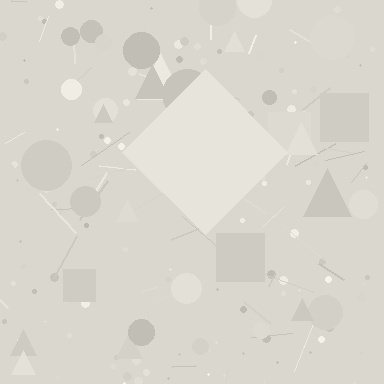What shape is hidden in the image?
A diamond is hidden in the image.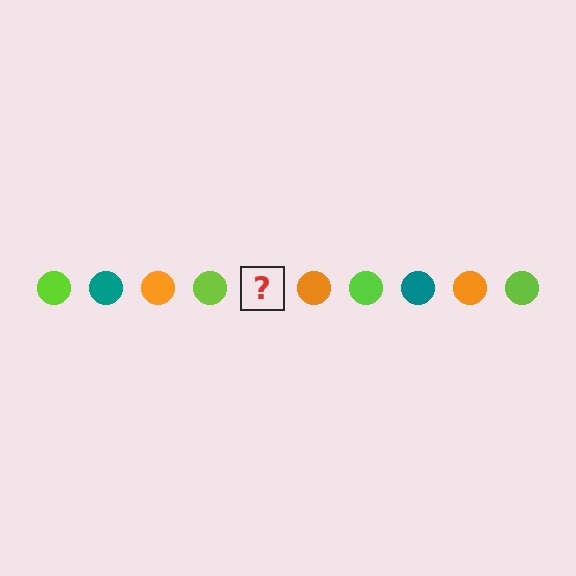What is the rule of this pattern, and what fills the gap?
The rule is that the pattern cycles through lime, teal, orange circles. The gap should be filled with a teal circle.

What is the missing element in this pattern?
The missing element is a teal circle.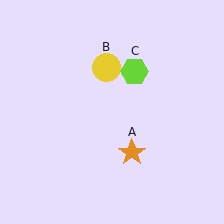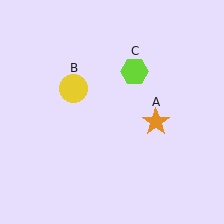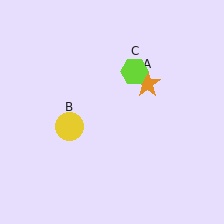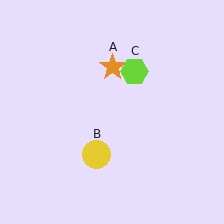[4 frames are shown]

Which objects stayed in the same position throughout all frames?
Lime hexagon (object C) remained stationary.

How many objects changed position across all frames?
2 objects changed position: orange star (object A), yellow circle (object B).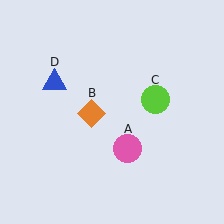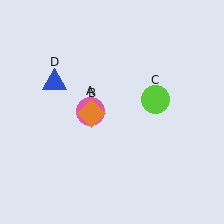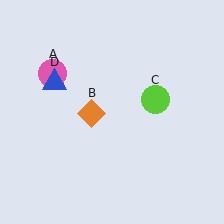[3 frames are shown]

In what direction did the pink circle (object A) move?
The pink circle (object A) moved up and to the left.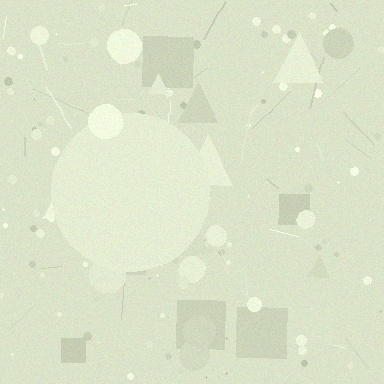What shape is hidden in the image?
A circle is hidden in the image.